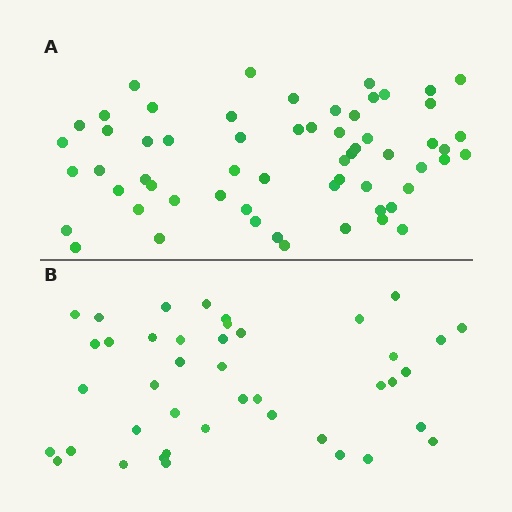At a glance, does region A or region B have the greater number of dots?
Region A (the top region) has more dots.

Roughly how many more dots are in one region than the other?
Region A has approximately 20 more dots than region B.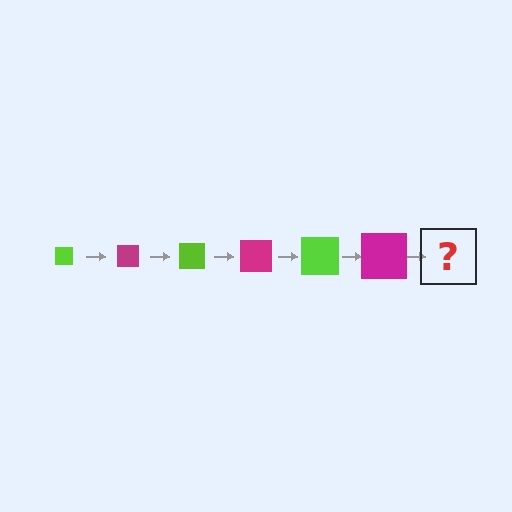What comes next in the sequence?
The next element should be a lime square, larger than the previous one.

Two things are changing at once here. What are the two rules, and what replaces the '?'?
The two rules are that the square grows larger each step and the color cycles through lime and magenta. The '?' should be a lime square, larger than the previous one.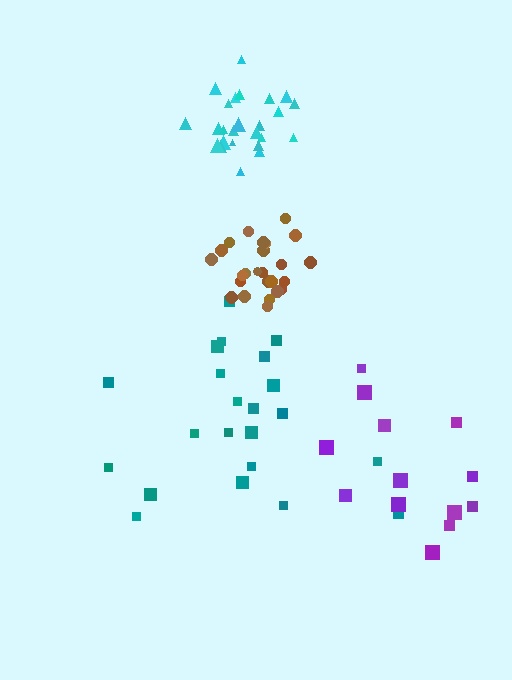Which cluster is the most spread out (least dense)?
Purple.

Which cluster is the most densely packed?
Cyan.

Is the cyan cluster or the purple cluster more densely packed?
Cyan.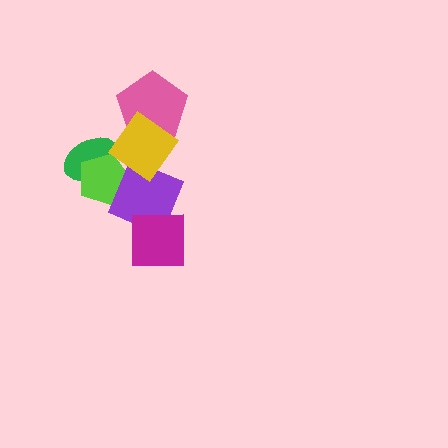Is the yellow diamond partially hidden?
No, no other shape covers it.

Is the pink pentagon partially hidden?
Yes, it is partially covered by another shape.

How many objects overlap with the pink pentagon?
1 object overlaps with the pink pentagon.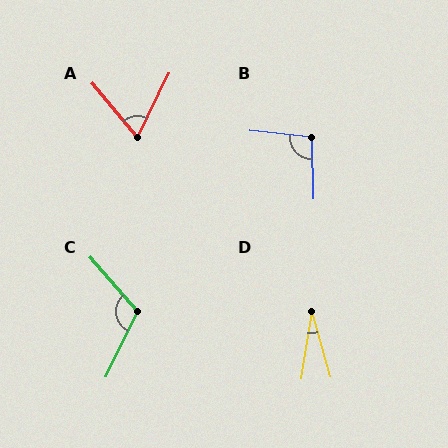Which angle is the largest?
C, at approximately 113 degrees.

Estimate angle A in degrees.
Approximately 66 degrees.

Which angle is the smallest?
D, at approximately 25 degrees.